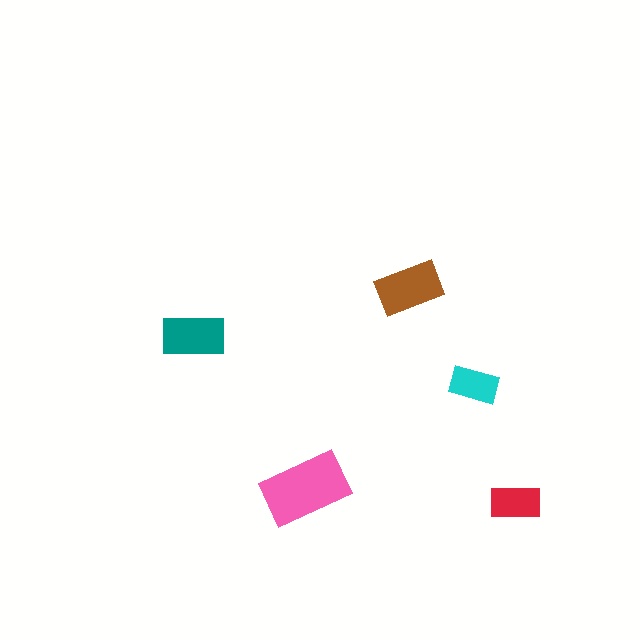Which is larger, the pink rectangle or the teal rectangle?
The pink one.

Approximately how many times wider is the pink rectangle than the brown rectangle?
About 1.5 times wider.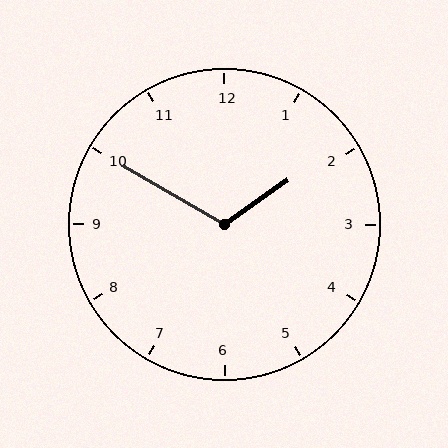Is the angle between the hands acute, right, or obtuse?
It is obtuse.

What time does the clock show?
1:50.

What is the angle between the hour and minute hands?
Approximately 115 degrees.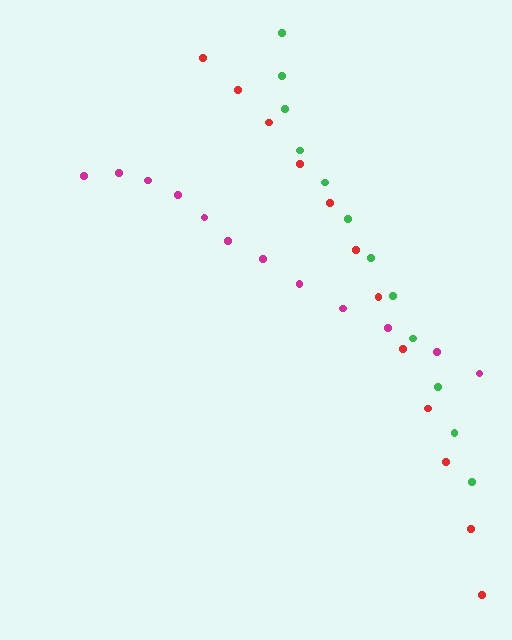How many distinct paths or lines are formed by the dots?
There are 3 distinct paths.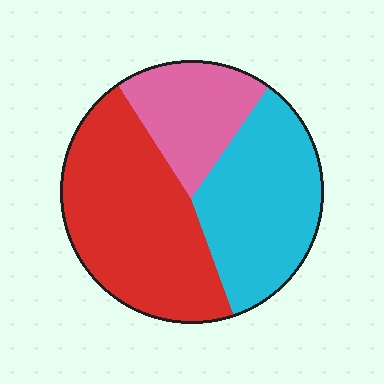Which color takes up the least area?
Pink, at roughly 20%.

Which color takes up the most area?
Red, at roughly 45%.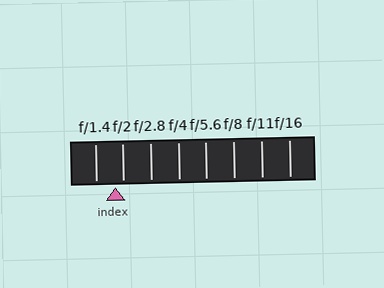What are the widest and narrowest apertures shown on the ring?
The widest aperture shown is f/1.4 and the narrowest is f/16.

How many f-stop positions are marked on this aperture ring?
There are 8 f-stop positions marked.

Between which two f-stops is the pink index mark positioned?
The index mark is between f/1.4 and f/2.